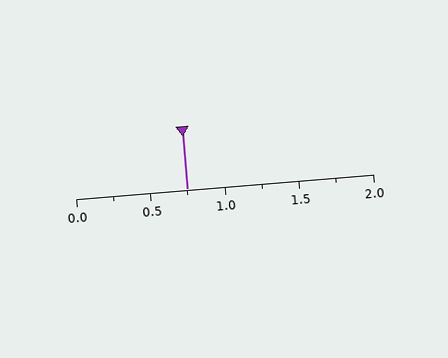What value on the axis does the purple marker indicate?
The marker indicates approximately 0.75.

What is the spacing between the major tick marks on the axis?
The major ticks are spaced 0.5 apart.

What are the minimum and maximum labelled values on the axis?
The axis runs from 0.0 to 2.0.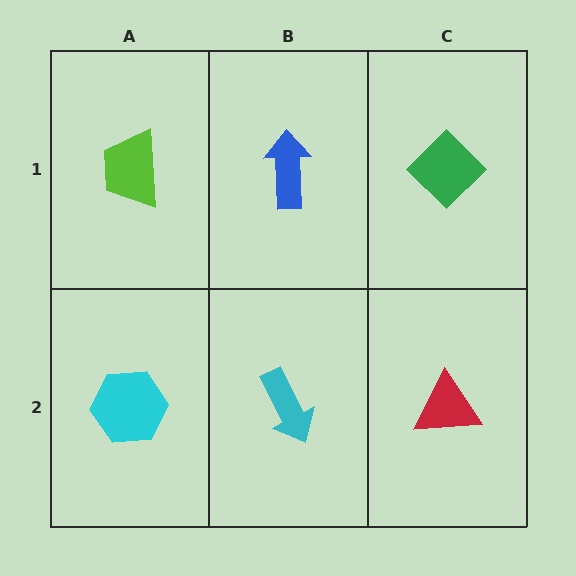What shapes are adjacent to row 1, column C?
A red triangle (row 2, column C), a blue arrow (row 1, column B).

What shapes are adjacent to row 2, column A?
A lime trapezoid (row 1, column A), a cyan arrow (row 2, column B).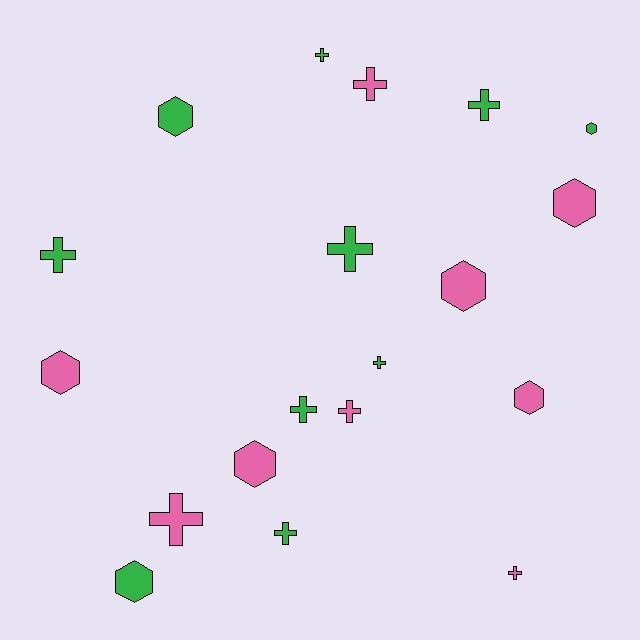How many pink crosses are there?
There are 4 pink crosses.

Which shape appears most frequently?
Cross, with 11 objects.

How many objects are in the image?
There are 19 objects.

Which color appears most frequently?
Green, with 10 objects.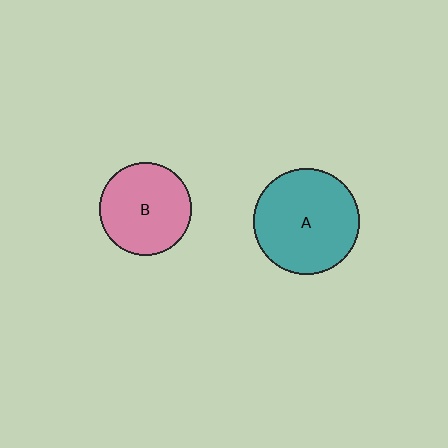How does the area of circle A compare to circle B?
Approximately 1.3 times.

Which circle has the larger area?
Circle A (teal).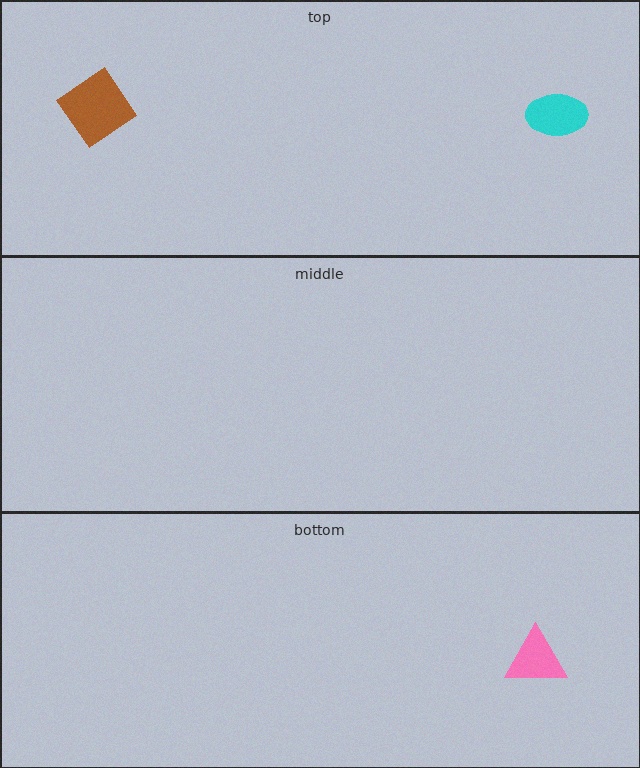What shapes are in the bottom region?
The pink triangle.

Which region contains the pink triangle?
The bottom region.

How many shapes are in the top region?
2.